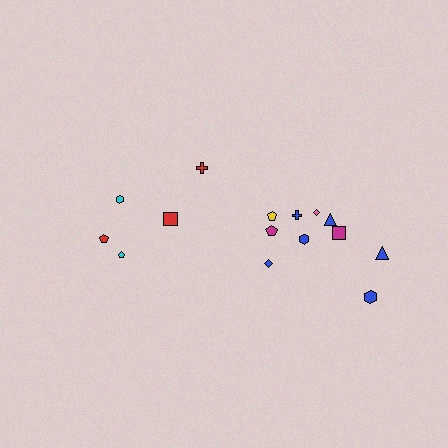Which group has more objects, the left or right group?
The right group.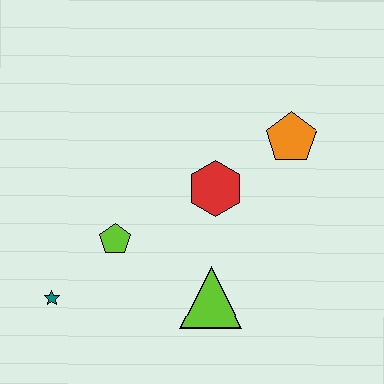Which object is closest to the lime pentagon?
The teal star is closest to the lime pentagon.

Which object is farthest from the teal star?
The orange pentagon is farthest from the teal star.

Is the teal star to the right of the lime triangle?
No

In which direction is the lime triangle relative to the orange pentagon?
The lime triangle is below the orange pentagon.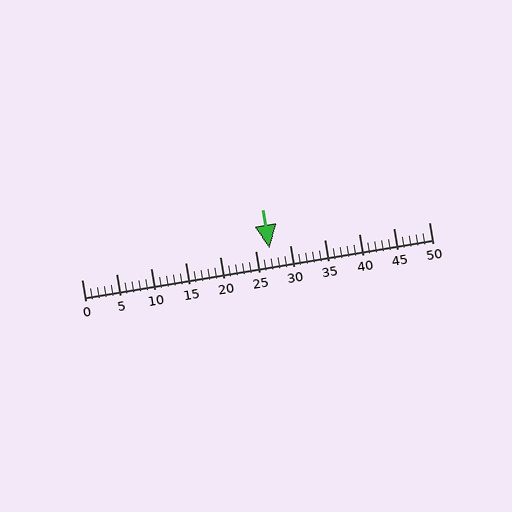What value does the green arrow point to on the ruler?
The green arrow points to approximately 27.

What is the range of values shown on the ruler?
The ruler shows values from 0 to 50.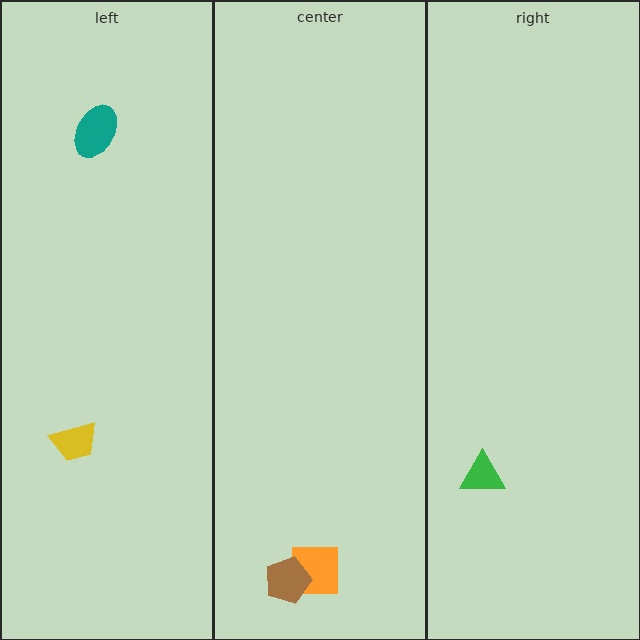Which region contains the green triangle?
The right region.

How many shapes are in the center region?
2.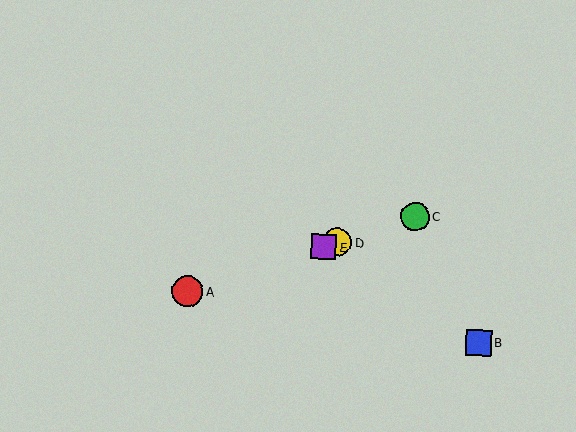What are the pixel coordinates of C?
Object C is at (415, 217).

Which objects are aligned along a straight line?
Objects A, C, D, E are aligned along a straight line.